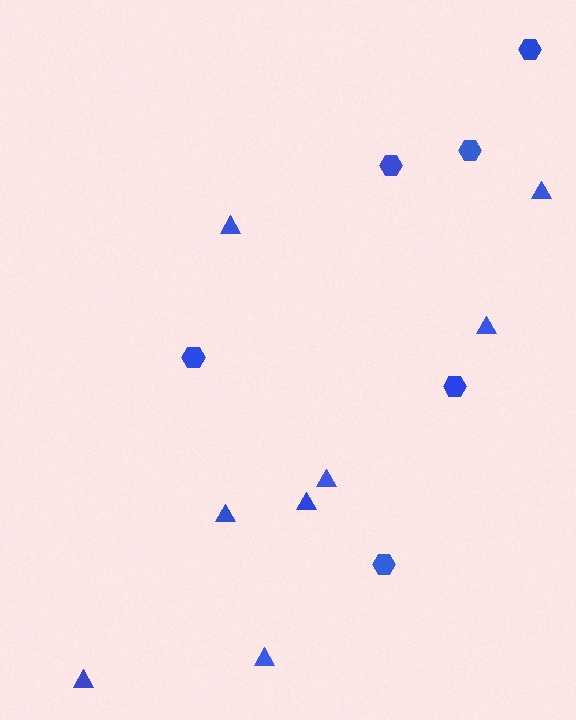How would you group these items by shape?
There are 2 groups: one group of triangles (8) and one group of hexagons (6).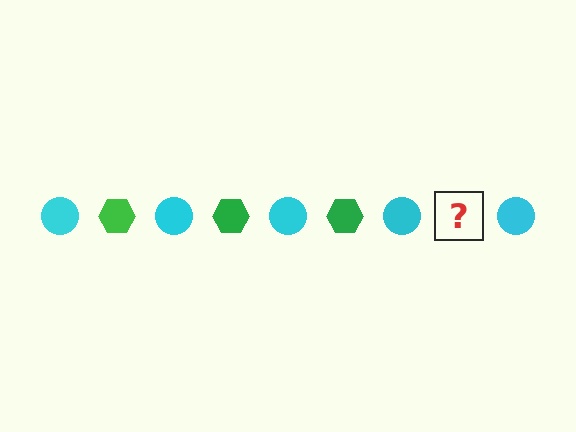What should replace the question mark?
The question mark should be replaced with a green hexagon.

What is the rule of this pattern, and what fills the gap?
The rule is that the pattern alternates between cyan circle and green hexagon. The gap should be filled with a green hexagon.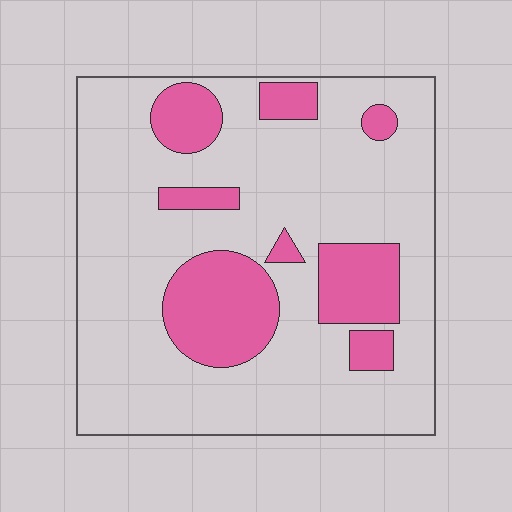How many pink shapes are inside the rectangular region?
8.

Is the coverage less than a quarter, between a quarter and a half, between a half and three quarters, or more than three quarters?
Less than a quarter.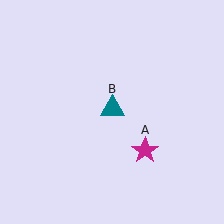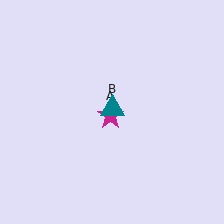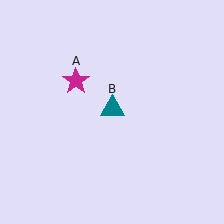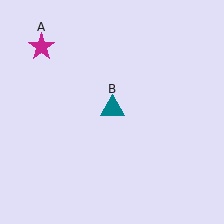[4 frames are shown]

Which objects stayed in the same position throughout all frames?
Teal triangle (object B) remained stationary.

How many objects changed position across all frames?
1 object changed position: magenta star (object A).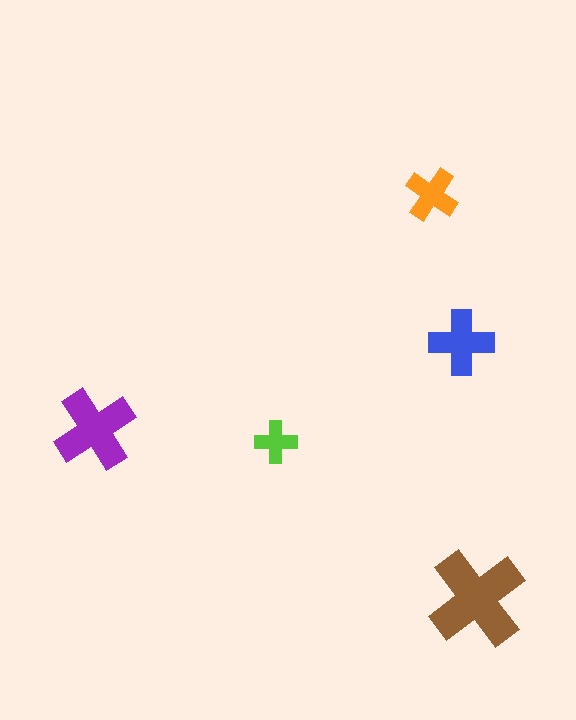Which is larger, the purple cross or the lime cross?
The purple one.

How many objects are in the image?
There are 5 objects in the image.